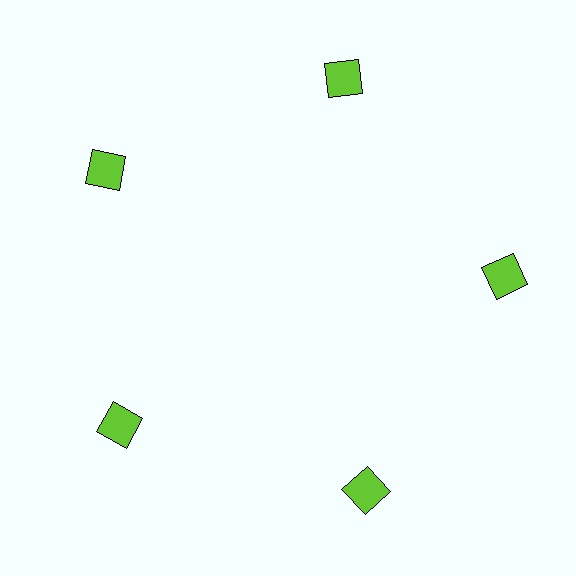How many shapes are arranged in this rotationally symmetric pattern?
There are 5 shapes, arranged in 5 groups of 1.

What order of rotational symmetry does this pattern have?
This pattern has 5-fold rotational symmetry.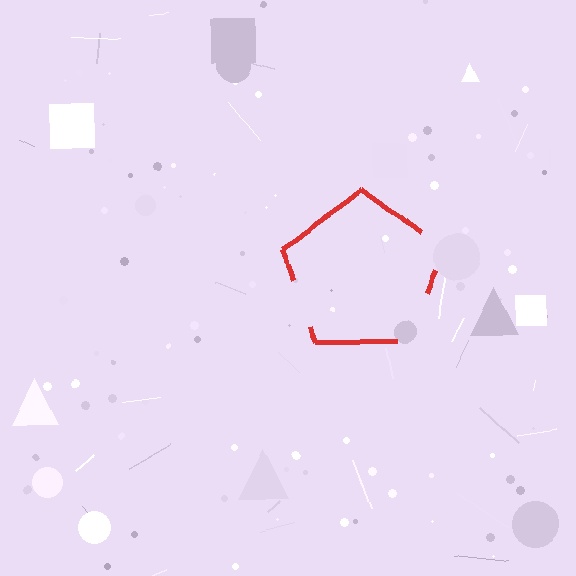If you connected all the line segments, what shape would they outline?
They would outline a pentagon.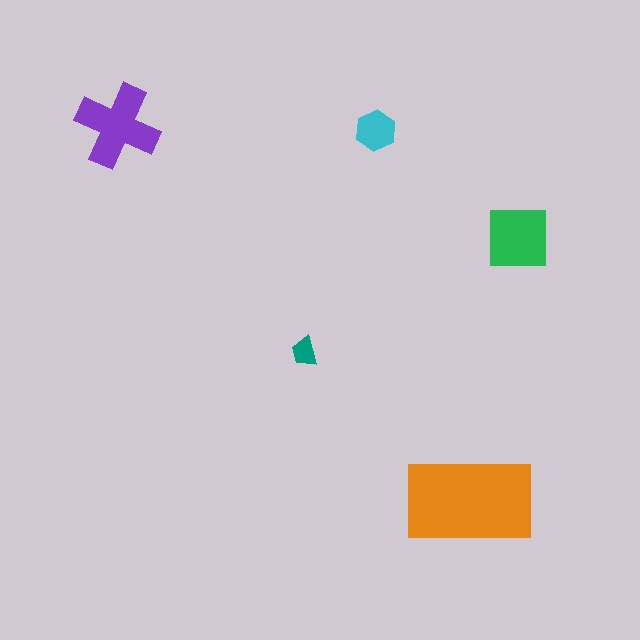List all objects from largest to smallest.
The orange rectangle, the purple cross, the green square, the cyan hexagon, the teal trapezoid.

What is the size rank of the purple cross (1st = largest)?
2nd.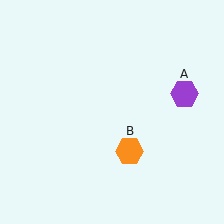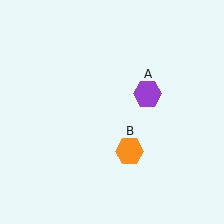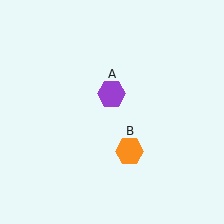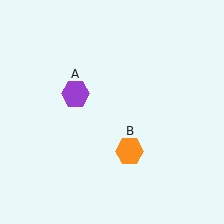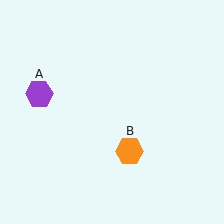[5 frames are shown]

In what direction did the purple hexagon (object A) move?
The purple hexagon (object A) moved left.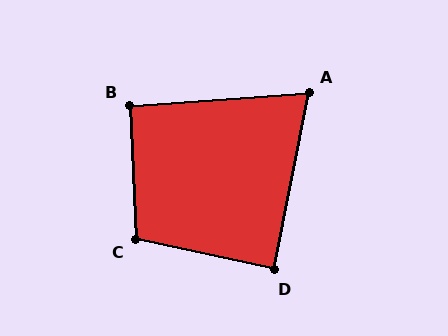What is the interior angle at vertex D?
Approximately 89 degrees (approximately right).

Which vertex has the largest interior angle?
C, at approximately 105 degrees.